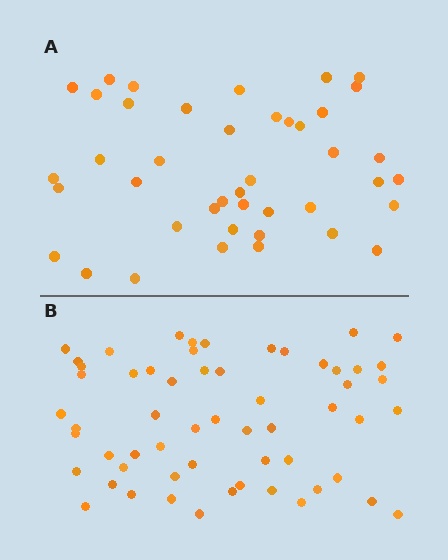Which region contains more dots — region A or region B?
Region B (the bottom region) has more dots.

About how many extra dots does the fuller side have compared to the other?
Region B has approximately 15 more dots than region A.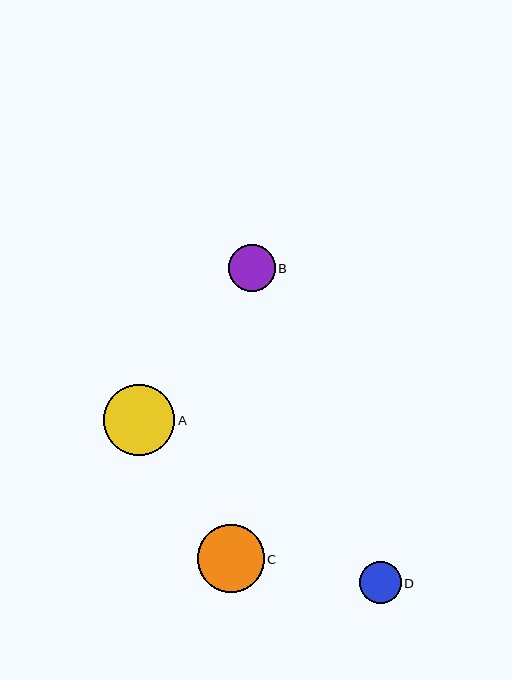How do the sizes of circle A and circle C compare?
Circle A and circle C are approximately the same size.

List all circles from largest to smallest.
From largest to smallest: A, C, B, D.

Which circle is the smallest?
Circle D is the smallest with a size of approximately 42 pixels.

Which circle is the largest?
Circle A is the largest with a size of approximately 71 pixels.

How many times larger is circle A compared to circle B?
Circle A is approximately 1.5 times the size of circle B.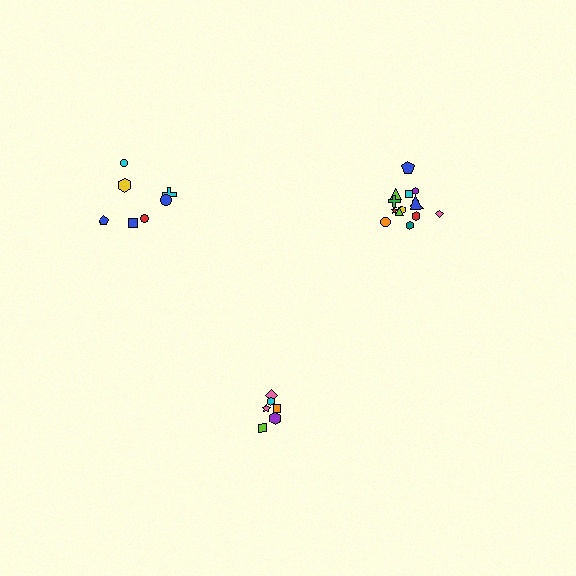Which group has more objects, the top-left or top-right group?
The top-right group.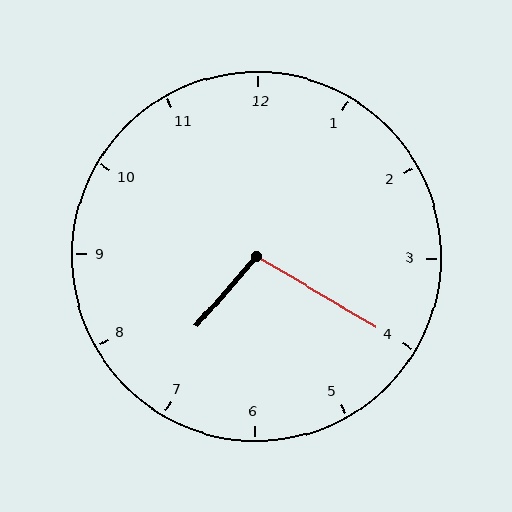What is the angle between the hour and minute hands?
Approximately 100 degrees.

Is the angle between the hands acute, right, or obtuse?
It is obtuse.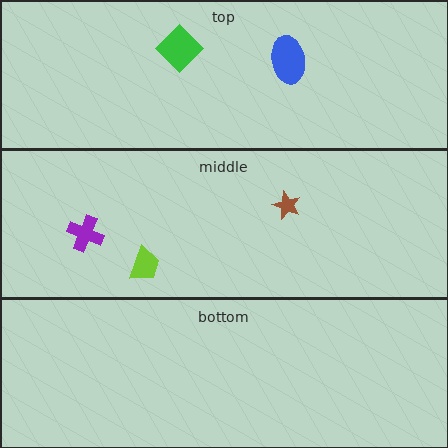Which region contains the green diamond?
The top region.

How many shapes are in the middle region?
3.